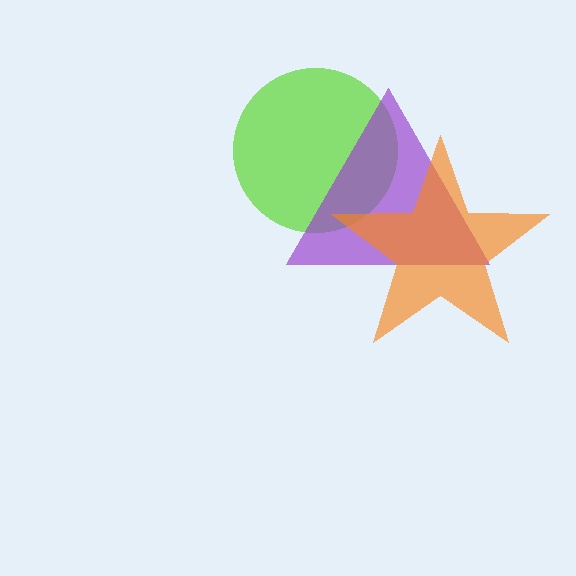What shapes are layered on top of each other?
The layered shapes are: a lime circle, a purple triangle, an orange star.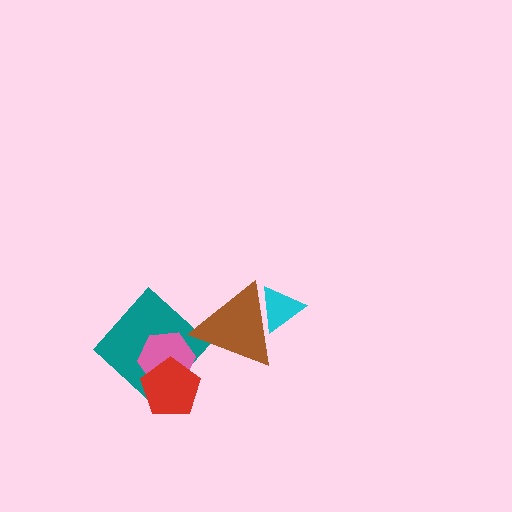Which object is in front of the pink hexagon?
The red pentagon is in front of the pink hexagon.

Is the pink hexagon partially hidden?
Yes, it is partially covered by another shape.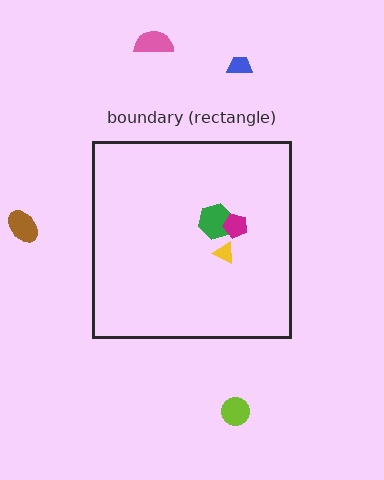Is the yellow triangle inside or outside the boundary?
Inside.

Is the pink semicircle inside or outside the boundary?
Outside.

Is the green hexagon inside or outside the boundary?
Inside.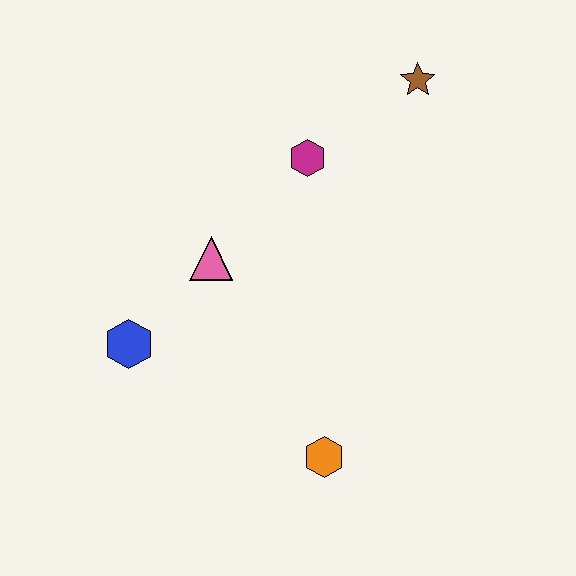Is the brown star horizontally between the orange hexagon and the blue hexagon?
No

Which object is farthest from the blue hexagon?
The brown star is farthest from the blue hexagon.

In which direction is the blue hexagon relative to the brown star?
The blue hexagon is to the left of the brown star.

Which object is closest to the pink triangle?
The blue hexagon is closest to the pink triangle.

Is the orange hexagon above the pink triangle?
No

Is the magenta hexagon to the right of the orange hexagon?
No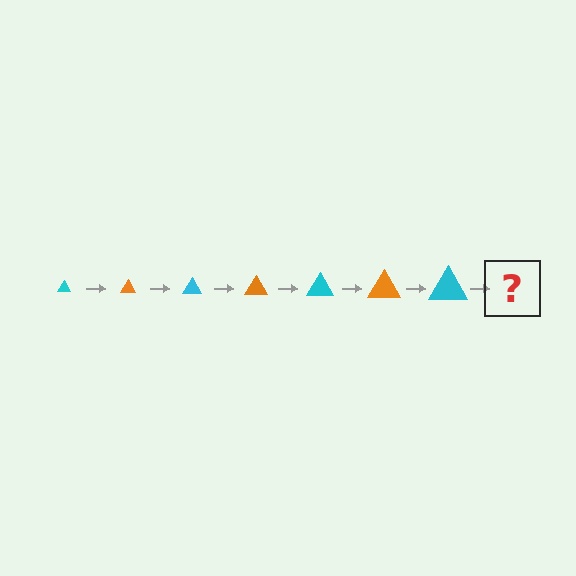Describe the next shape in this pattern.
It should be an orange triangle, larger than the previous one.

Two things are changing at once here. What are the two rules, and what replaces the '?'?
The two rules are that the triangle grows larger each step and the color cycles through cyan and orange. The '?' should be an orange triangle, larger than the previous one.